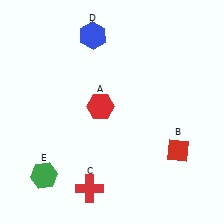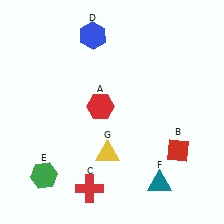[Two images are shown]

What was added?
A teal triangle (F), a yellow triangle (G) were added in Image 2.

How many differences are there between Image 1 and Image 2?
There are 2 differences between the two images.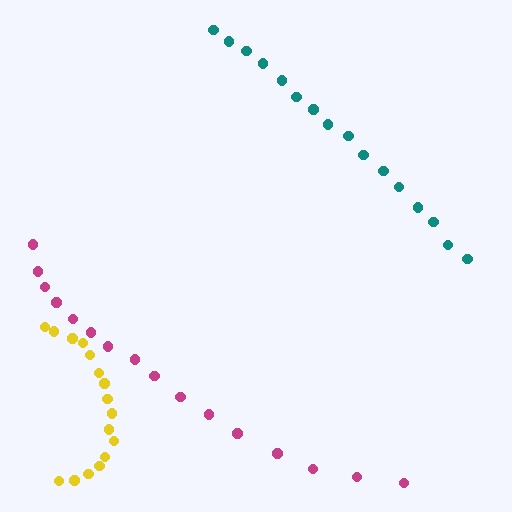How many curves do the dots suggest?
There are 3 distinct paths.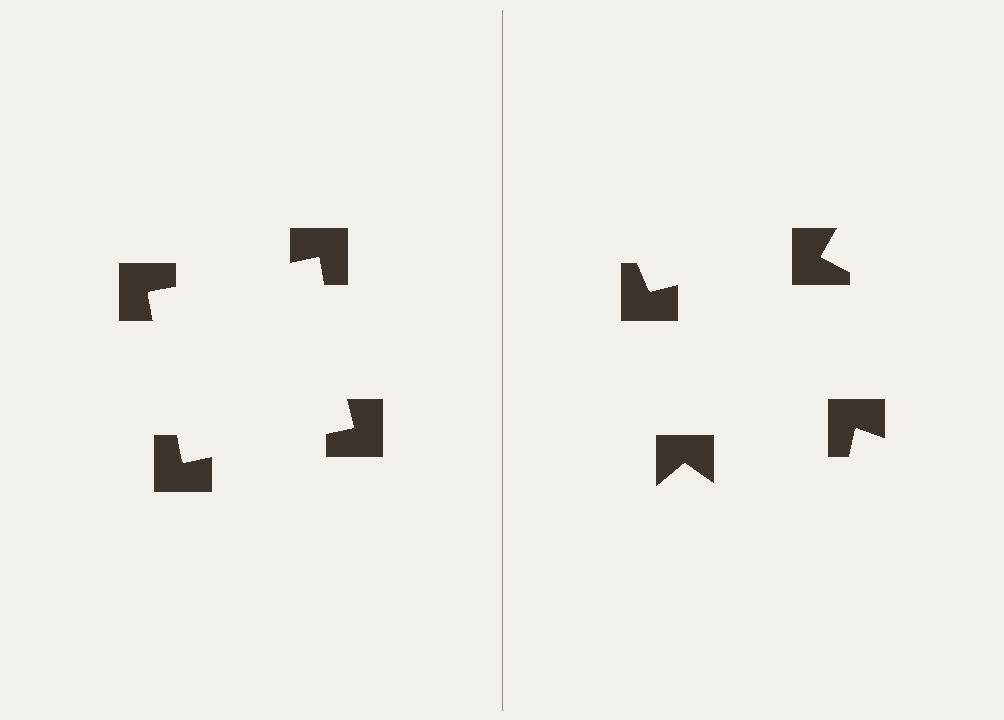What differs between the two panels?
The notched squares are positioned identically on both sides; only the wedge orientations differ. On the left they align to a square; on the right they are misaligned.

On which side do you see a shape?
An illusory square appears on the left side. On the right side the wedge cuts are rotated, so no coherent shape forms.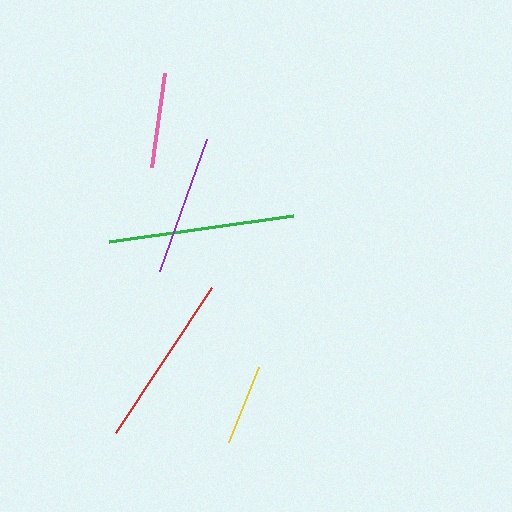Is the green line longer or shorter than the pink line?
The green line is longer than the pink line.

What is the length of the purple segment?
The purple segment is approximately 140 pixels long.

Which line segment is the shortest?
The yellow line is the shortest at approximately 80 pixels.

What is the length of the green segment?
The green segment is approximately 186 pixels long.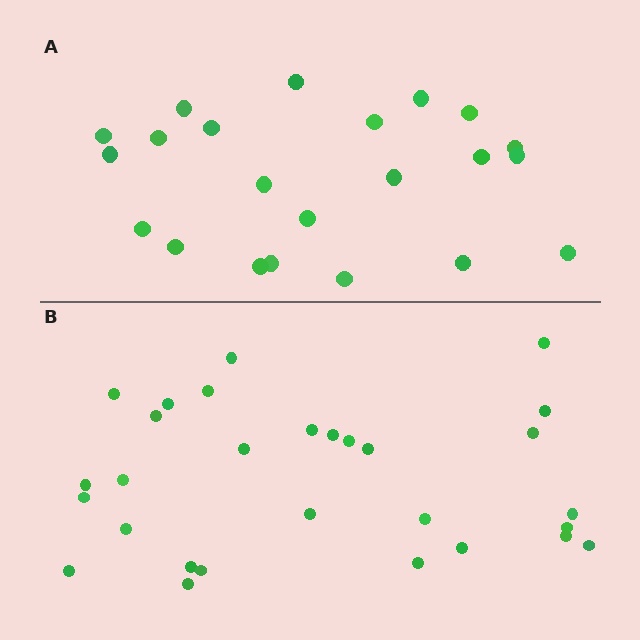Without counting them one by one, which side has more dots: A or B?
Region B (the bottom region) has more dots.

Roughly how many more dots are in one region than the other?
Region B has roughly 8 or so more dots than region A.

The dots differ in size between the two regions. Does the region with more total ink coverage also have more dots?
No. Region A has more total ink coverage because its dots are larger, but region B actually contains more individual dots. Total area can be misleading — the number of items is what matters here.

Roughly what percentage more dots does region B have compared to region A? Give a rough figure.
About 30% more.